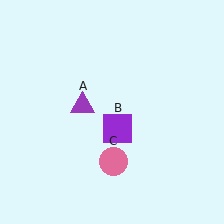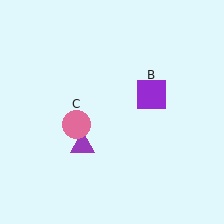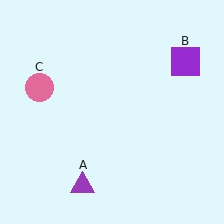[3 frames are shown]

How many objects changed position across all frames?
3 objects changed position: purple triangle (object A), purple square (object B), pink circle (object C).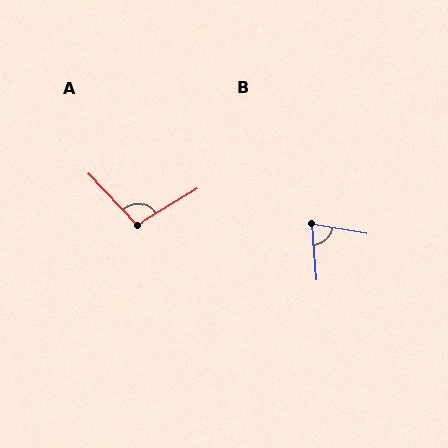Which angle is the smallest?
B, at approximately 76 degrees.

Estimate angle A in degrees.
Approximately 103 degrees.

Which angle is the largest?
A, at approximately 103 degrees.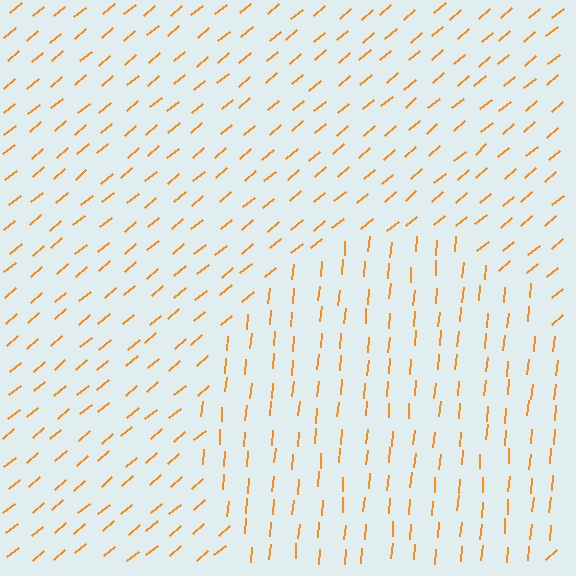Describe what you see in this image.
The image is filled with small orange line segments. A circle region in the image has lines oriented differently from the surrounding lines, creating a visible texture boundary.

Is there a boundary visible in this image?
Yes, there is a texture boundary formed by a change in line orientation.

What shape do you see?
I see a circle.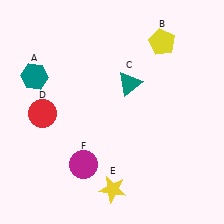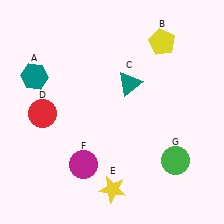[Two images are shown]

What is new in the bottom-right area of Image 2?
A green circle (G) was added in the bottom-right area of Image 2.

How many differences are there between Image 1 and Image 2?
There is 1 difference between the two images.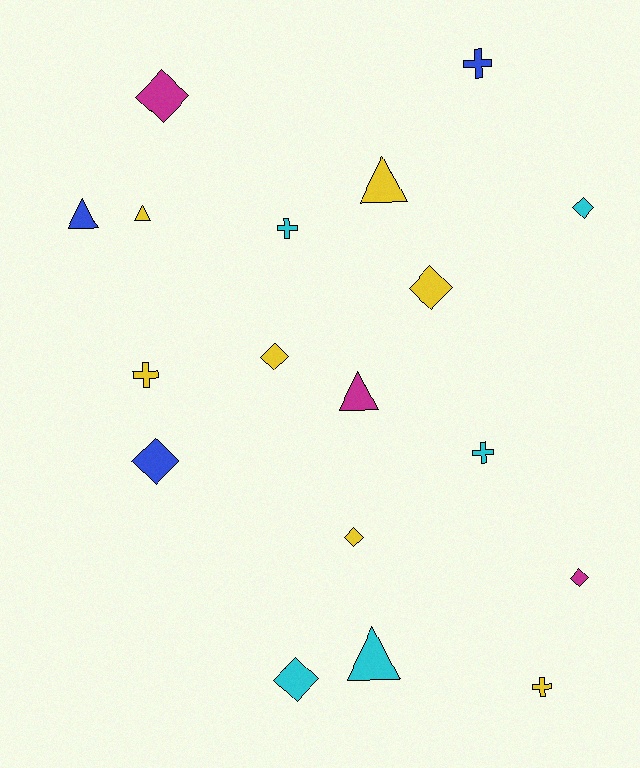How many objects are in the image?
There are 18 objects.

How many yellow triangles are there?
There are 2 yellow triangles.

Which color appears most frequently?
Yellow, with 7 objects.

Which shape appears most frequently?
Diamond, with 8 objects.